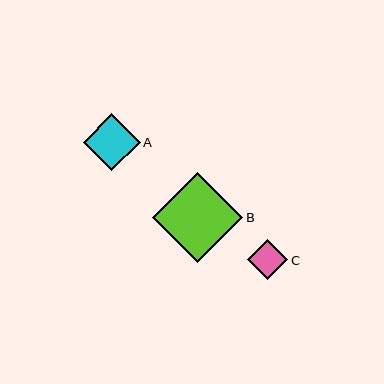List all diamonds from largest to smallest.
From largest to smallest: B, A, C.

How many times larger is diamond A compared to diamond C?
Diamond A is approximately 1.4 times the size of diamond C.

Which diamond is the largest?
Diamond B is the largest with a size of approximately 90 pixels.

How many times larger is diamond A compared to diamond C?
Diamond A is approximately 1.4 times the size of diamond C.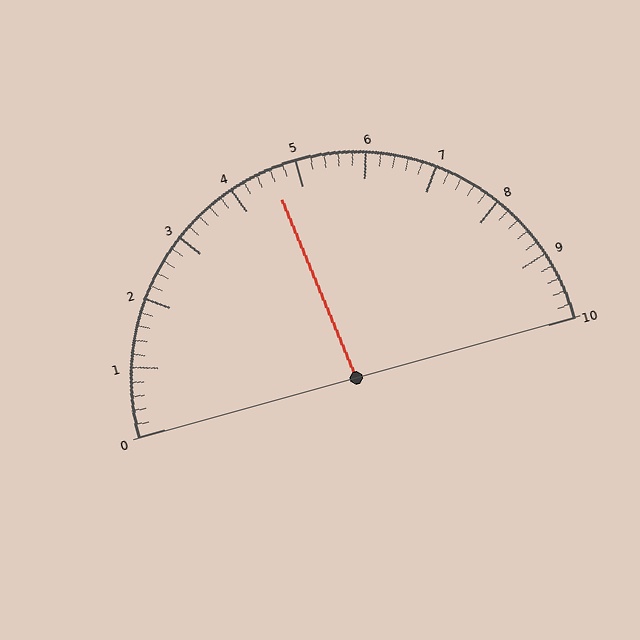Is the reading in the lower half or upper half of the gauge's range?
The reading is in the lower half of the range (0 to 10).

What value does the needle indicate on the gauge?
The needle indicates approximately 4.6.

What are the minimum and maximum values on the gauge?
The gauge ranges from 0 to 10.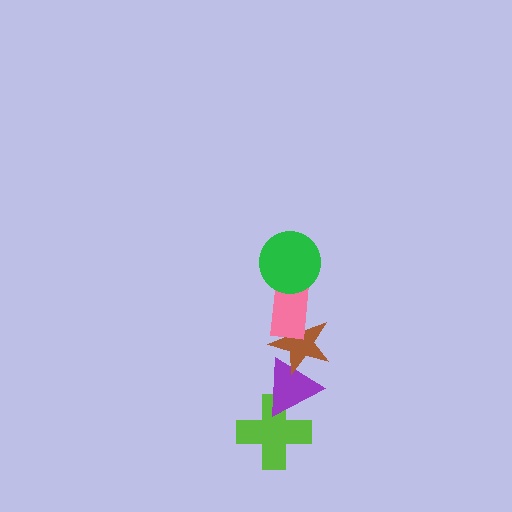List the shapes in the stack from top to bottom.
From top to bottom: the green circle, the pink rectangle, the brown star, the purple triangle, the lime cross.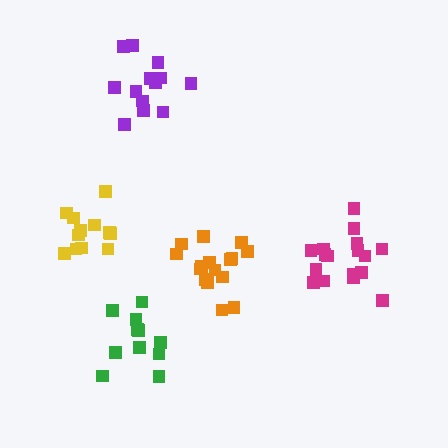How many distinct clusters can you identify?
There are 5 distinct clusters.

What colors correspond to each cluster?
The clusters are colored: yellow, purple, magenta, green, orange.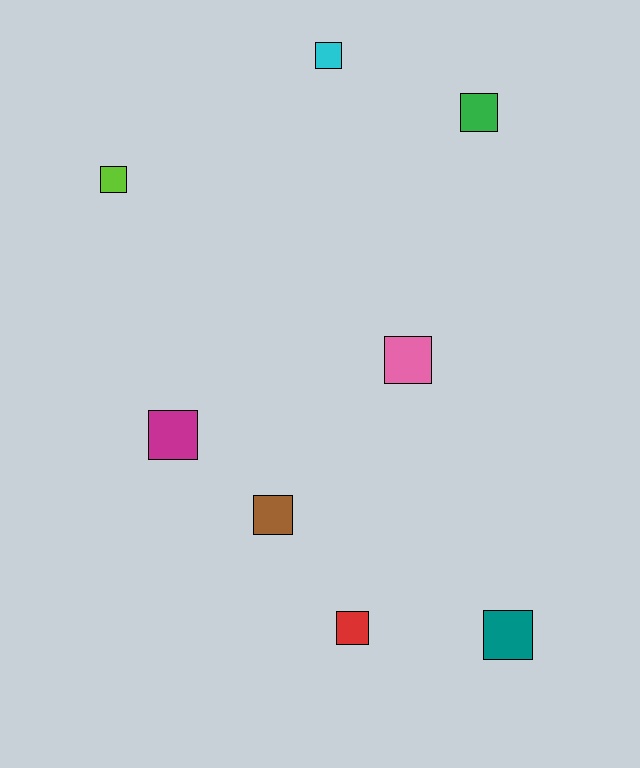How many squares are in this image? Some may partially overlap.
There are 8 squares.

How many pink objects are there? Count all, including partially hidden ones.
There is 1 pink object.